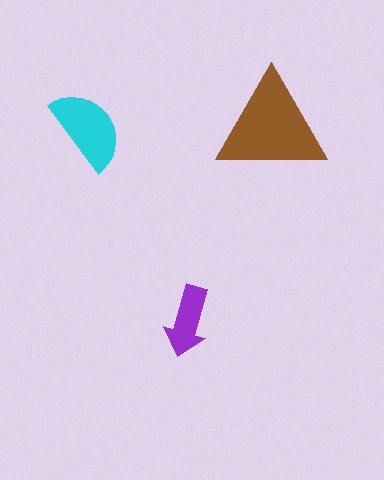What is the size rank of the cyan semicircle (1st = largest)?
2nd.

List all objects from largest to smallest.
The brown triangle, the cyan semicircle, the purple arrow.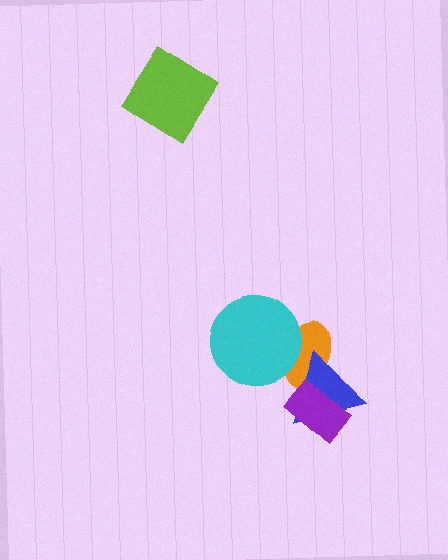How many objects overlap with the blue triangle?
2 objects overlap with the blue triangle.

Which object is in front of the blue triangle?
The purple rectangle is in front of the blue triangle.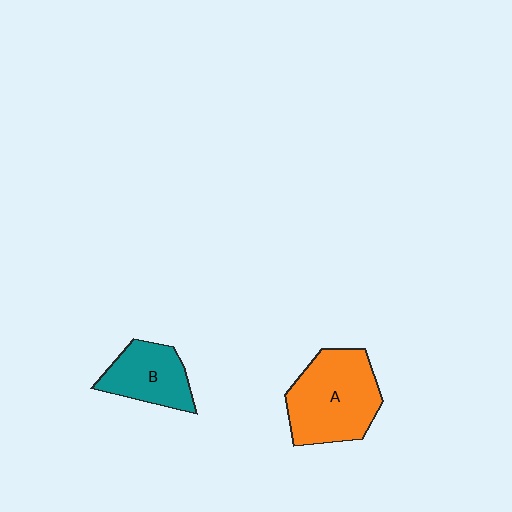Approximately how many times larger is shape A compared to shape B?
Approximately 1.6 times.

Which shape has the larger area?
Shape A (orange).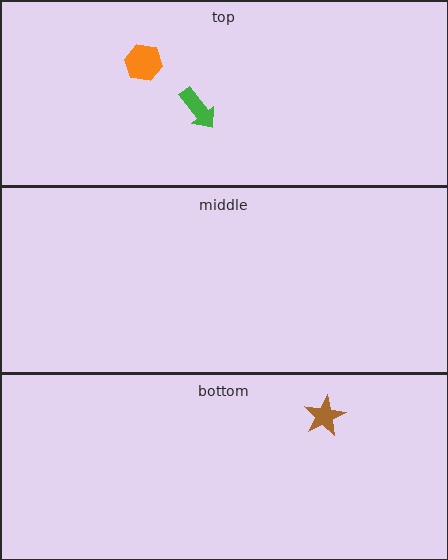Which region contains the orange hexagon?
The top region.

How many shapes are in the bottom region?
1.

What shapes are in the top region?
The orange hexagon, the green arrow.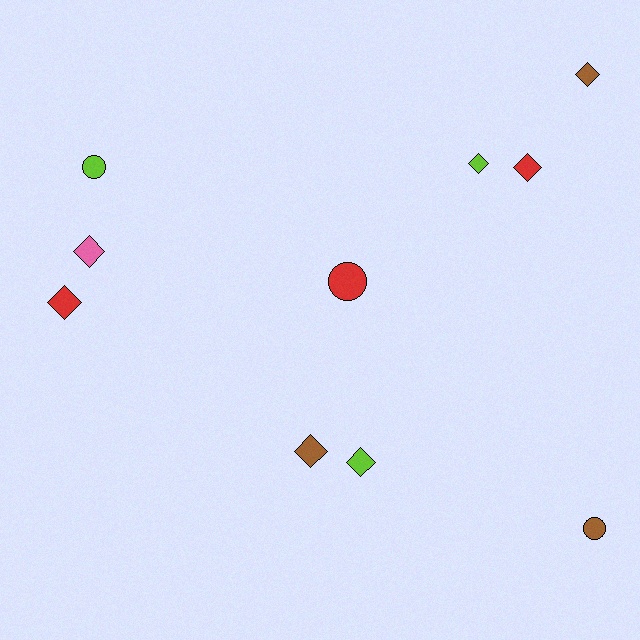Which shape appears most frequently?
Diamond, with 7 objects.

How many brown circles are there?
There is 1 brown circle.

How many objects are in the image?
There are 10 objects.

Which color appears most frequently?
Brown, with 3 objects.